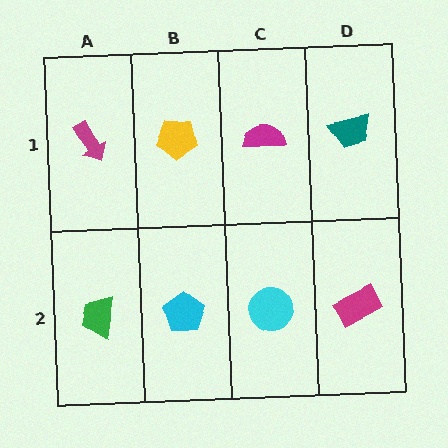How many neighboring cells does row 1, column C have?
3.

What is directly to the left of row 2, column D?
A cyan circle.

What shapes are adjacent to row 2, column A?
A magenta arrow (row 1, column A), a cyan pentagon (row 2, column B).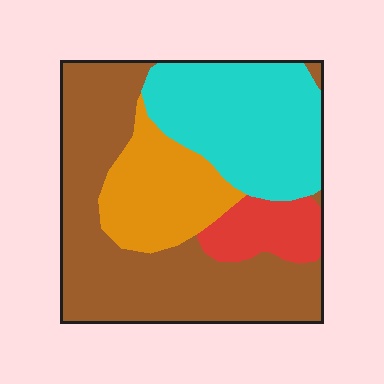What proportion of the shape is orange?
Orange takes up about one sixth (1/6) of the shape.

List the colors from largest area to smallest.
From largest to smallest: brown, cyan, orange, red.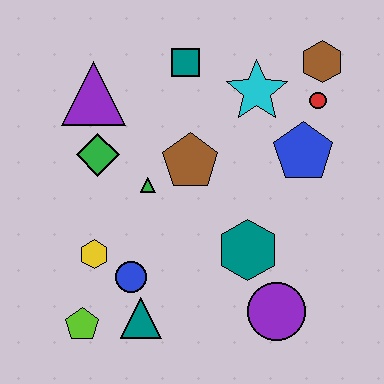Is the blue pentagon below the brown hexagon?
Yes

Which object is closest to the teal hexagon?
The purple circle is closest to the teal hexagon.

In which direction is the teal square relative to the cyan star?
The teal square is to the left of the cyan star.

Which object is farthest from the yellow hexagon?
The brown hexagon is farthest from the yellow hexagon.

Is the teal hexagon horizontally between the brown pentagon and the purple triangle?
No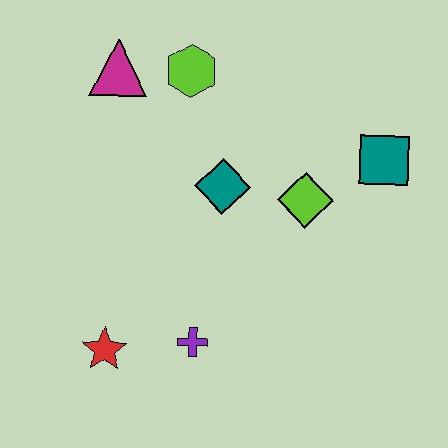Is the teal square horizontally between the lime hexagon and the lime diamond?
No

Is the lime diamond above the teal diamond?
No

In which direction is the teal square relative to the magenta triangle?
The teal square is to the right of the magenta triangle.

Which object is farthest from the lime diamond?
The red star is farthest from the lime diamond.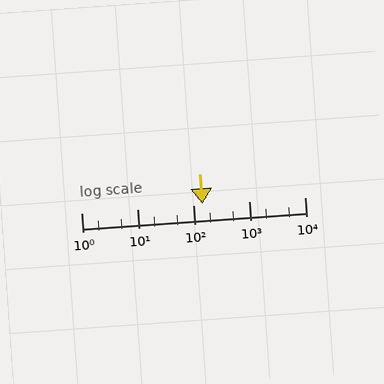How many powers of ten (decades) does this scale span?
The scale spans 4 decades, from 1 to 10000.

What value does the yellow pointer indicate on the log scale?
The pointer indicates approximately 150.